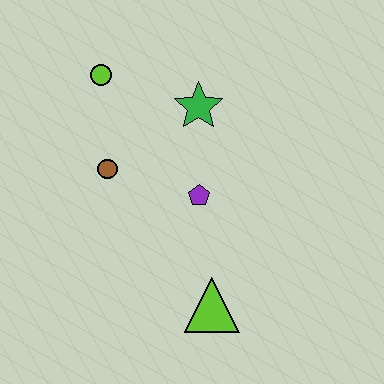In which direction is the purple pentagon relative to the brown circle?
The purple pentagon is to the right of the brown circle.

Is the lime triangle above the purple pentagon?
No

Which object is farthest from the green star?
The lime triangle is farthest from the green star.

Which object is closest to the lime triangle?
The purple pentagon is closest to the lime triangle.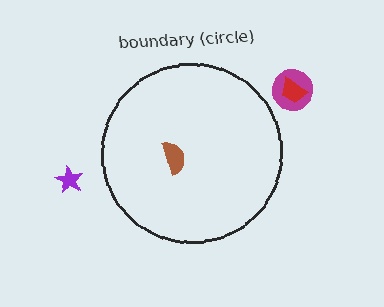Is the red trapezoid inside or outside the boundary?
Outside.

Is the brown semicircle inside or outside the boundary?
Inside.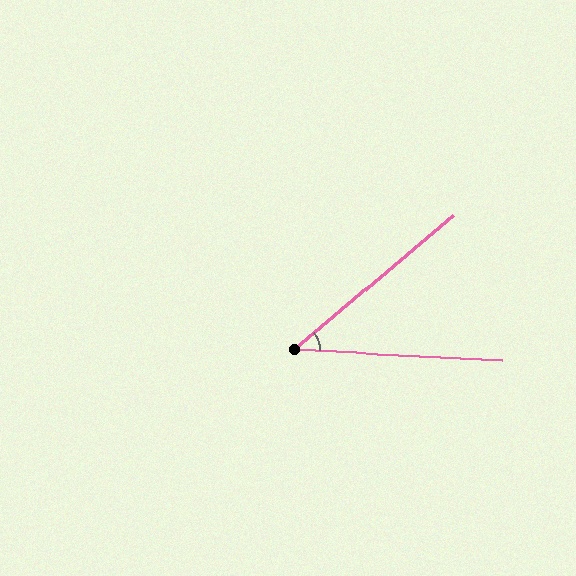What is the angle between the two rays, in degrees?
Approximately 43 degrees.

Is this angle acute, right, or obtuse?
It is acute.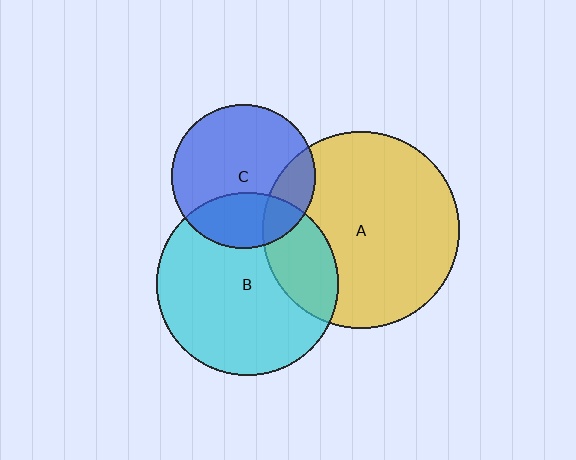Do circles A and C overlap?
Yes.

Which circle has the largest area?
Circle A (yellow).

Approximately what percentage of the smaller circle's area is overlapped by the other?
Approximately 20%.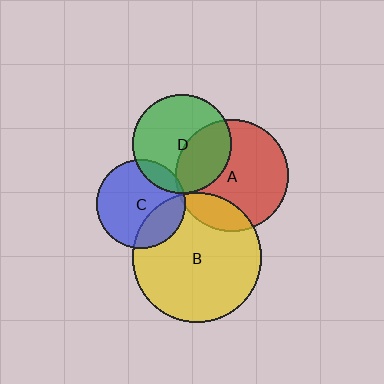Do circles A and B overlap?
Yes.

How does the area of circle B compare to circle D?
Approximately 1.7 times.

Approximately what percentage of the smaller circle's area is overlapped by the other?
Approximately 20%.